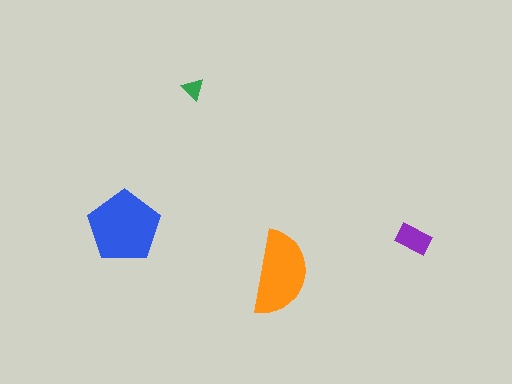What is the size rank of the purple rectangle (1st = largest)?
3rd.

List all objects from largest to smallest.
The blue pentagon, the orange semicircle, the purple rectangle, the green triangle.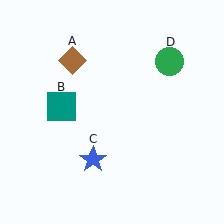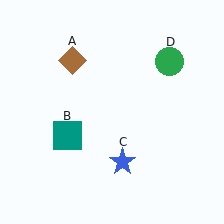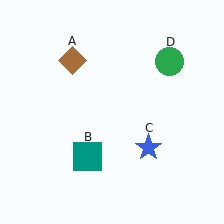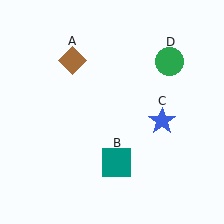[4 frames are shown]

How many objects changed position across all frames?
2 objects changed position: teal square (object B), blue star (object C).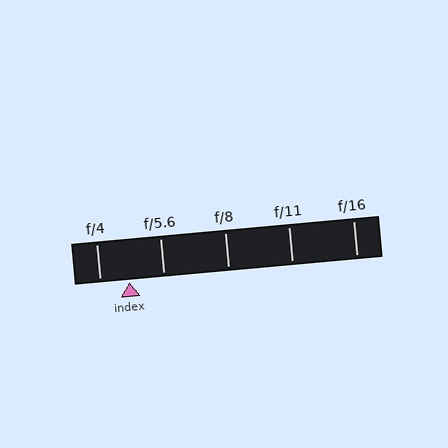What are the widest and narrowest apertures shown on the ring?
The widest aperture shown is f/4 and the narrowest is f/16.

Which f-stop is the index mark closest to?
The index mark is closest to f/4.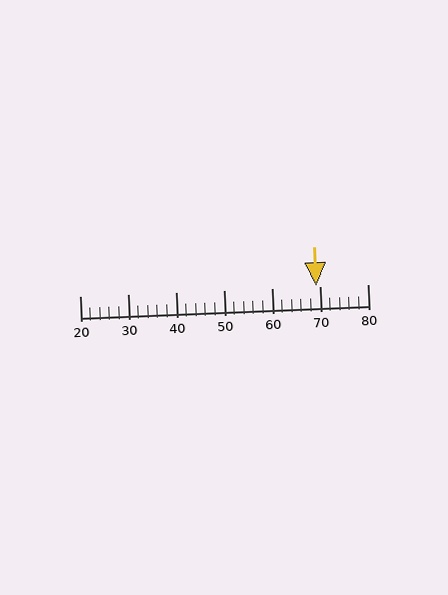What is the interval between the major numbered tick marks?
The major tick marks are spaced 10 units apart.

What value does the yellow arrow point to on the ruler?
The yellow arrow points to approximately 69.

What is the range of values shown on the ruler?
The ruler shows values from 20 to 80.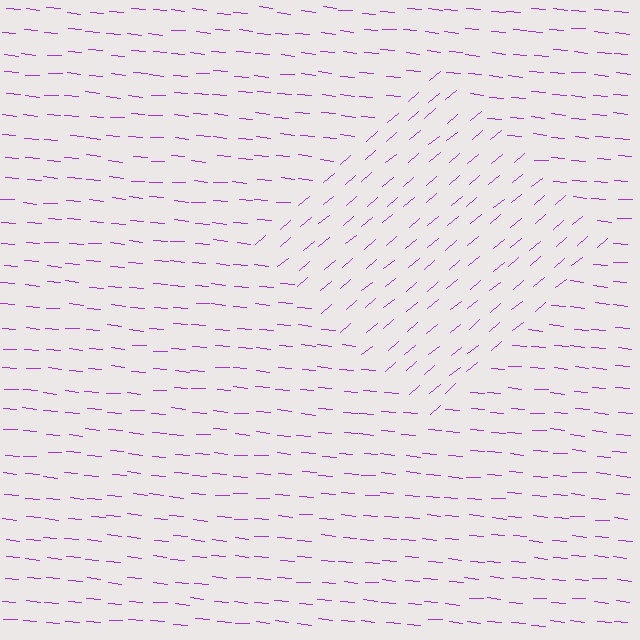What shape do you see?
I see a diamond.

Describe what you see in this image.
The image is filled with small purple line segments. A diamond region in the image has lines oriented differently from the surrounding lines, creating a visible texture boundary.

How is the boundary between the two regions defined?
The boundary is defined purely by a change in line orientation (approximately 45 degrees difference). All lines are the same color and thickness.